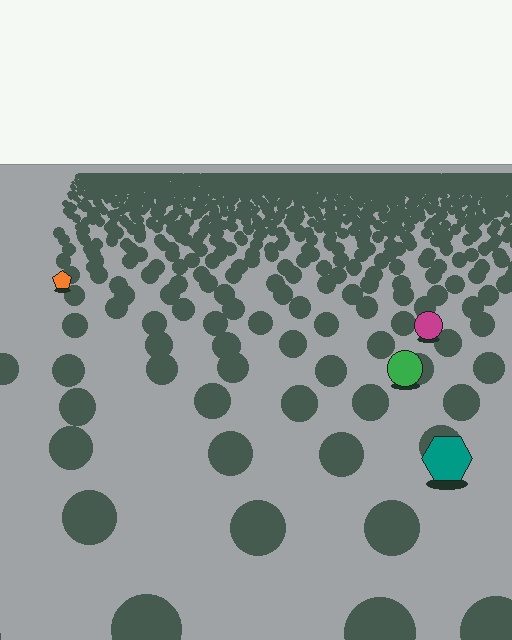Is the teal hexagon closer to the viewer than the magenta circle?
Yes. The teal hexagon is closer — you can tell from the texture gradient: the ground texture is coarser near it.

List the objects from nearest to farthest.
From nearest to farthest: the teal hexagon, the green circle, the magenta circle, the orange pentagon.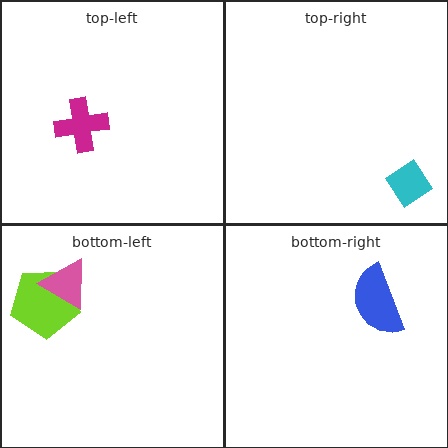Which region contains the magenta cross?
The top-left region.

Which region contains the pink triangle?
The bottom-left region.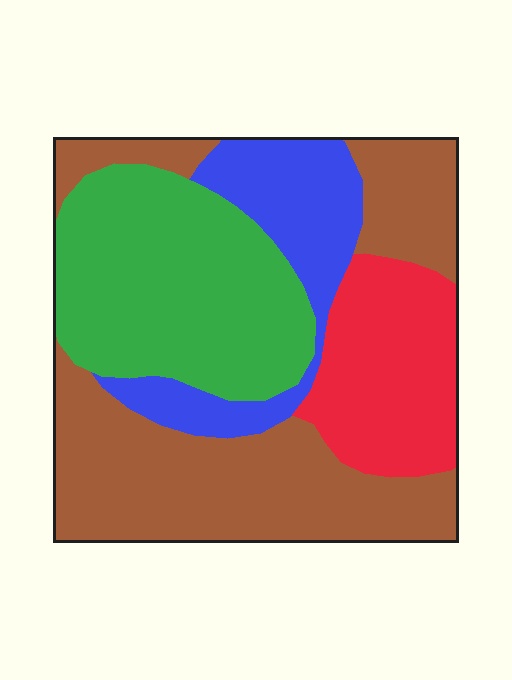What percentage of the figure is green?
Green covers about 30% of the figure.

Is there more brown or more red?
Brown.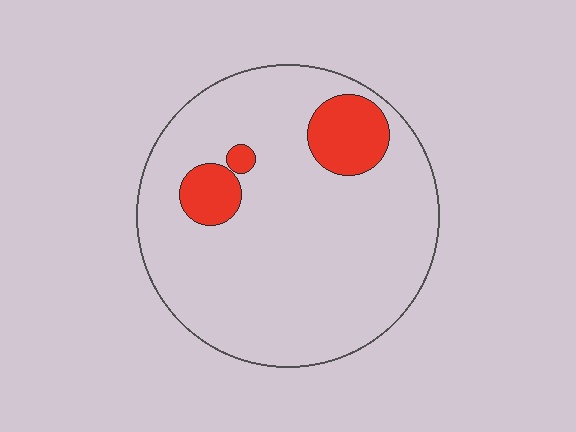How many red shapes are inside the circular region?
3.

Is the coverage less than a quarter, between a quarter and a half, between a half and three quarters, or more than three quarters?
Less than a quarter.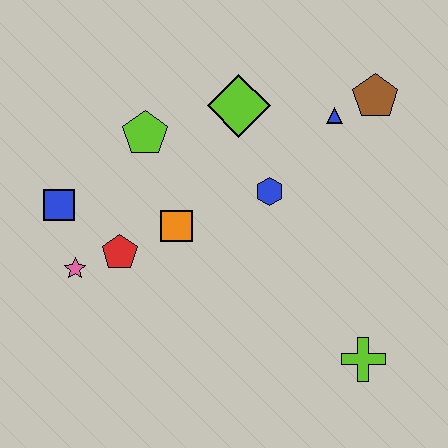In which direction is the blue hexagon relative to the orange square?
The blue hexagon is to the right of the orange square.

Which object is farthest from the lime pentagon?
The lime cross is farthest from the lime pentagon.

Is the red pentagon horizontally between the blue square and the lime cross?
Yes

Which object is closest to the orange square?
The red pentagon is closest to the orange square.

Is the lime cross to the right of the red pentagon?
Yes